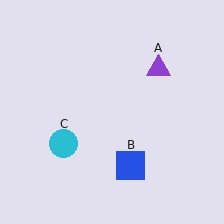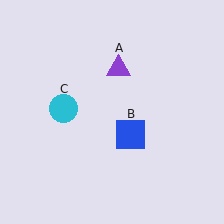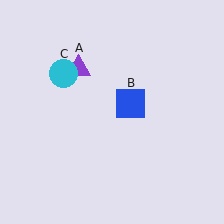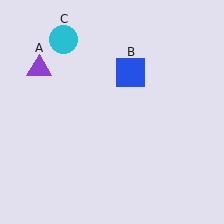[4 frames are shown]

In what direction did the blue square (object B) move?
The blue square (object B) moved up.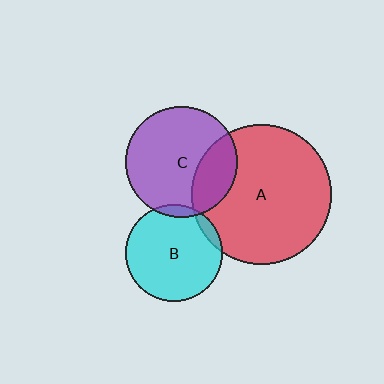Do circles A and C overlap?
Yes.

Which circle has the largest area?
Circle A (red).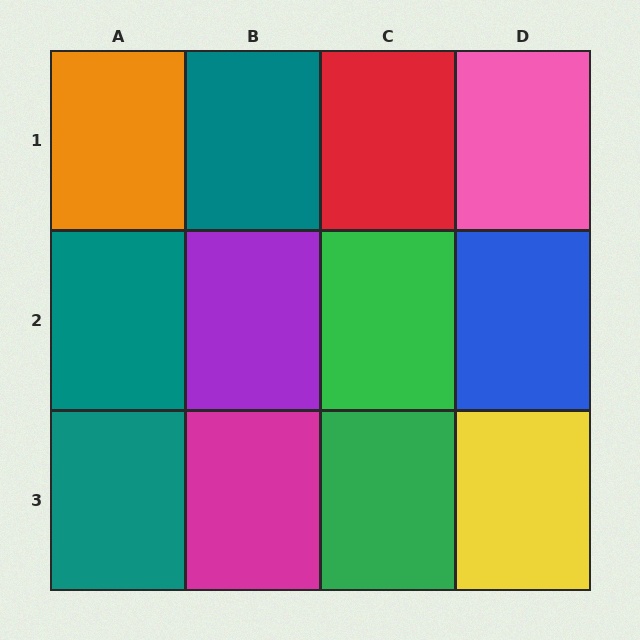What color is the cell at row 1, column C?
Red.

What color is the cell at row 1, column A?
Orange.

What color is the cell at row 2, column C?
Green.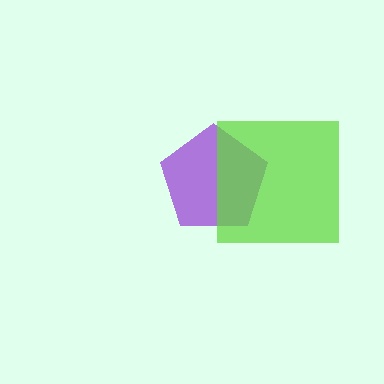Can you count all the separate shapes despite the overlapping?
Yes, there are 2 separate shapes.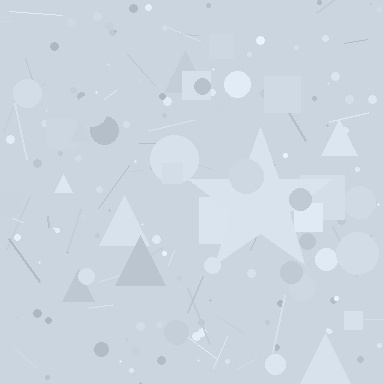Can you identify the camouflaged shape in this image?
The camouflaged shape is a star.